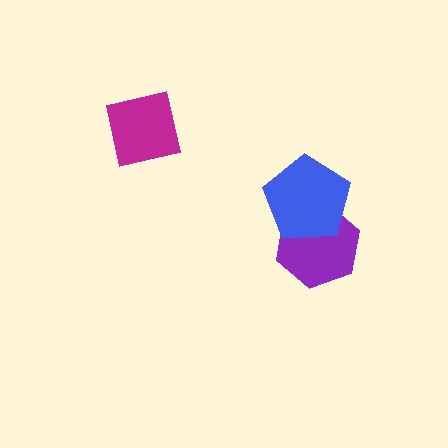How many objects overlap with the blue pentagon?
1 object overlaps with the blue pentagon.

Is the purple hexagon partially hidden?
Yes, it is partially covered by another shape.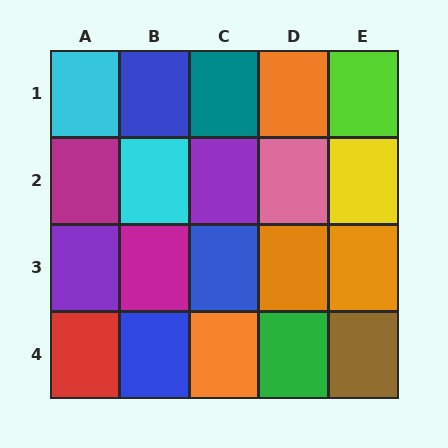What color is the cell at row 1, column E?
Lime.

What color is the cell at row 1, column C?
Teal.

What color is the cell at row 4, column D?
Green.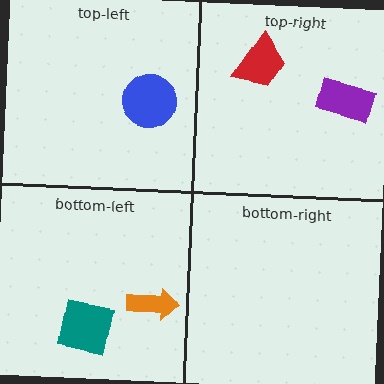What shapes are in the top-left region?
The blue circle.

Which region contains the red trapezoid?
The top-right region.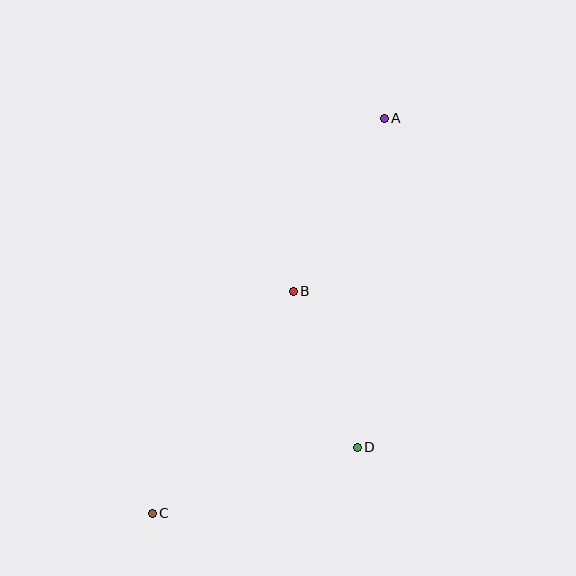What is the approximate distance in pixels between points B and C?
The distance between B and C is approximately 263 pixels.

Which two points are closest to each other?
Points B and D are closest to each other.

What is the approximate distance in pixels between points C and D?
The distance between C and D is approximately 215 pixels.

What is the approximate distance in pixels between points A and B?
The distance between A and B is approximately 195 pixels.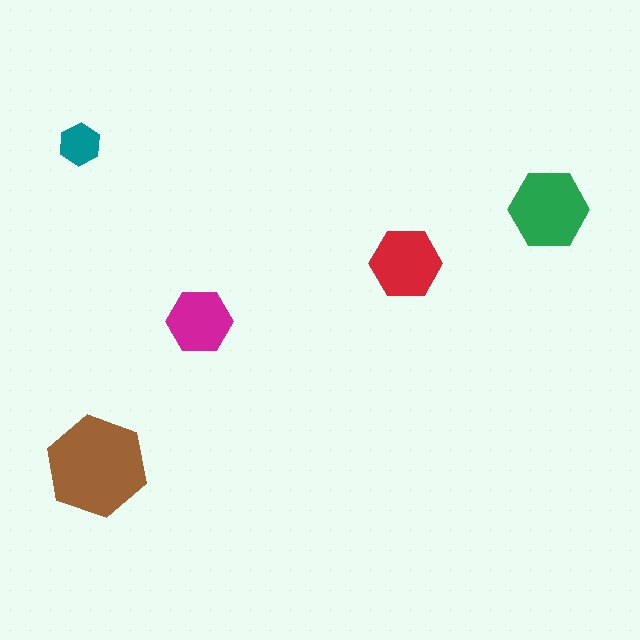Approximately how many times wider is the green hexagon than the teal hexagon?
About 2 times wider.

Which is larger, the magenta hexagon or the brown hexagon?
The brown one.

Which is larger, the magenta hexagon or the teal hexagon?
The magenta one.